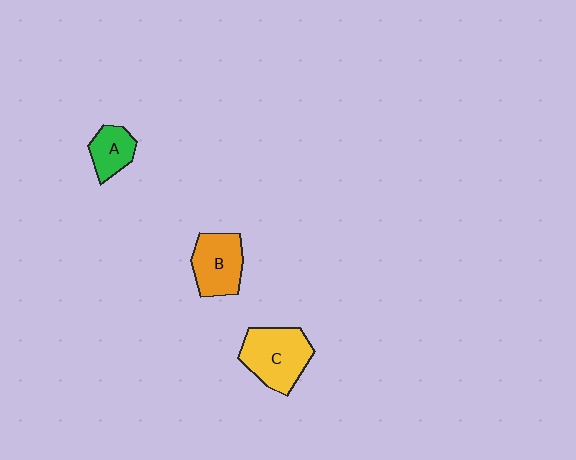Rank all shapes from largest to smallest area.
From largest to smallest: C (yellow), B (orange), A (green).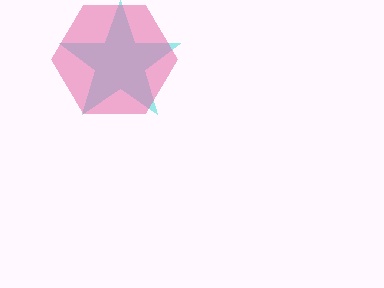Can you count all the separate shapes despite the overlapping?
Yes, there are 2 separate shapes.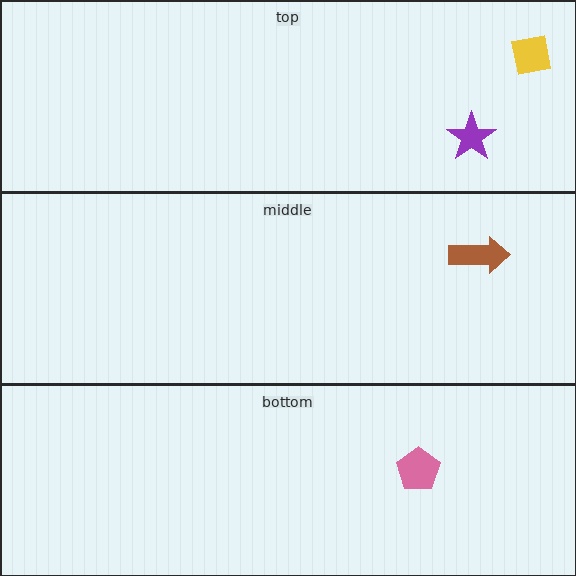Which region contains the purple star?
The top region.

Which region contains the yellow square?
The top region.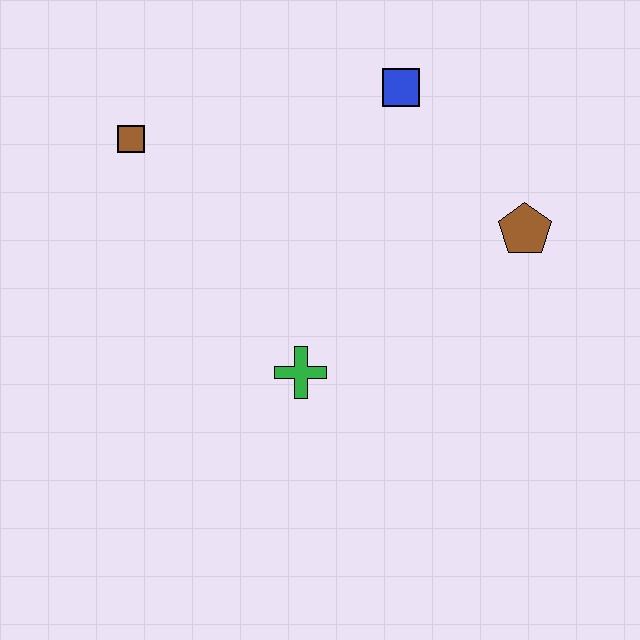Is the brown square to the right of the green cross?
No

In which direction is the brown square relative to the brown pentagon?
The brown square is to the left of the brown pentagon.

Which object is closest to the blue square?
The brown pentagon is closest to the blue square.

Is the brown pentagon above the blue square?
No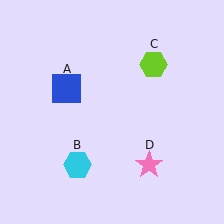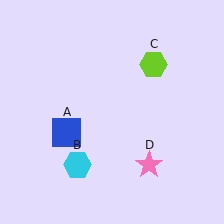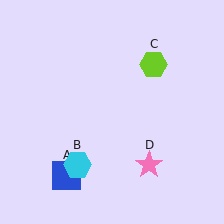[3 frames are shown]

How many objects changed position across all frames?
1 object changed position: blue square (object A).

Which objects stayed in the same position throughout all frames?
Cyan hexagon (object B) and lime hexagon (object C) and pink star (object D) remained stationary.